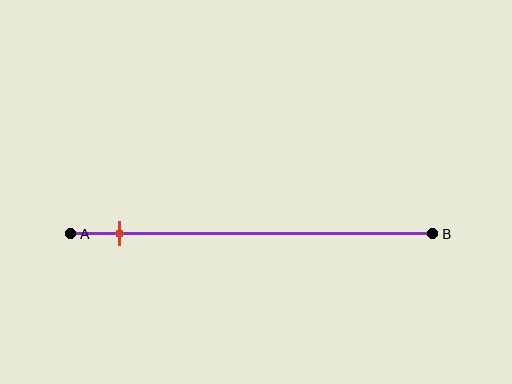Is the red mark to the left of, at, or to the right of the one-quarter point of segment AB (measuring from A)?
The red mark is to the left of the one-quarter point of segment AB.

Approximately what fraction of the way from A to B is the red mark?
The red mark is approximately 15% of the way from A to B.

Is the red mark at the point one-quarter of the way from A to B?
No, the mark is at about 15% from A, not at the 25% one-quarter point.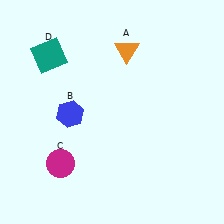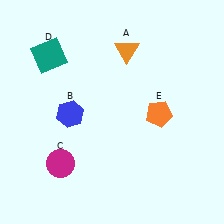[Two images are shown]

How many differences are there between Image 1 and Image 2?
There is 1 difference between the two images.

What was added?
An orange pentagon (E) was added in Image 2.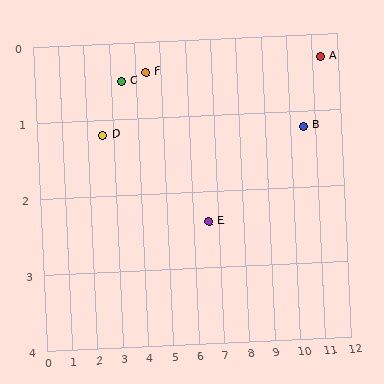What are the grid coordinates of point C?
Point C is at approximately (3.4, 0.5).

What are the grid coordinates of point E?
Point E is at approximately (6.6, 2.4).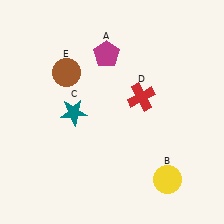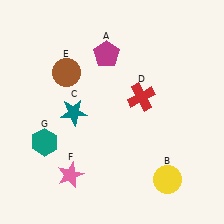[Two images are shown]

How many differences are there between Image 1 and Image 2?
There are 2 differences between the two images.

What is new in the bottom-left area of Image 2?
A teal hexagon (G) was added in the bottom-left area of Image 2.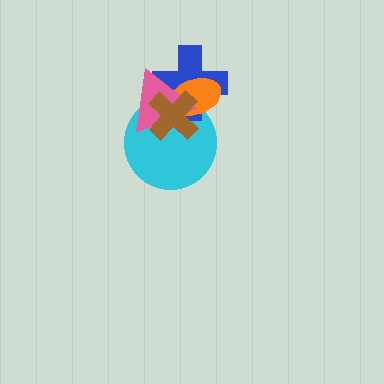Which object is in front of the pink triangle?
The brown cross is in front of the pink triangle.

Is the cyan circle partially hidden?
Yes, it is partially covered by another shape.